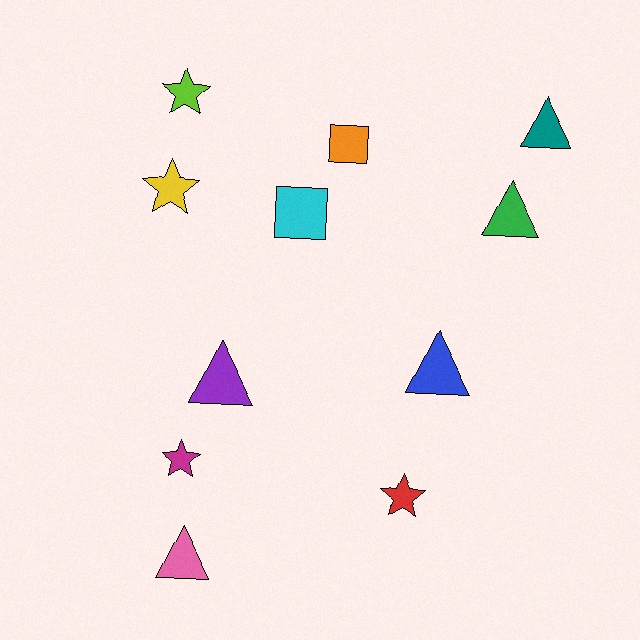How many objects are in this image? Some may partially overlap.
There are 11 objects.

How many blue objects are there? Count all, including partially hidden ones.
There is 1 blue object.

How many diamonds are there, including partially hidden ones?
There are no diamonds.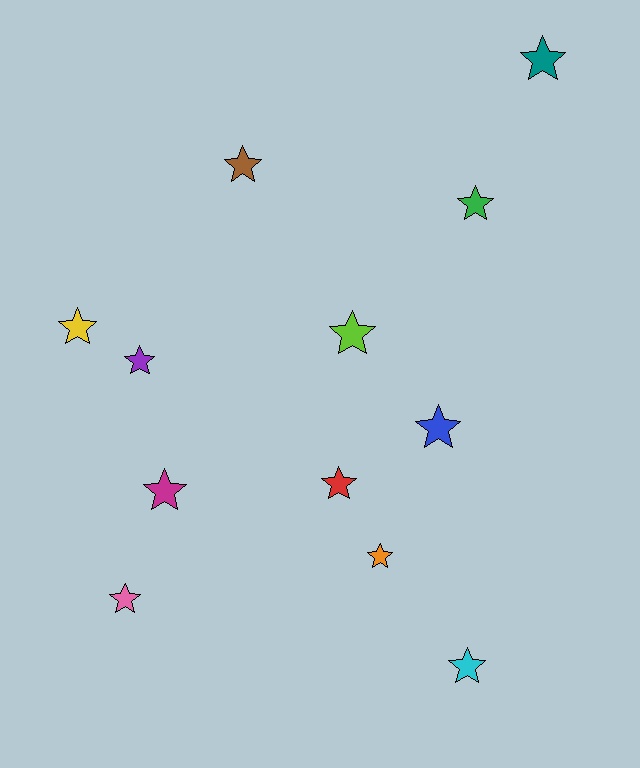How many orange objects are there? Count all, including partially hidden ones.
There is 1 orange object.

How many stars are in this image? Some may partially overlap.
There are 12 stars.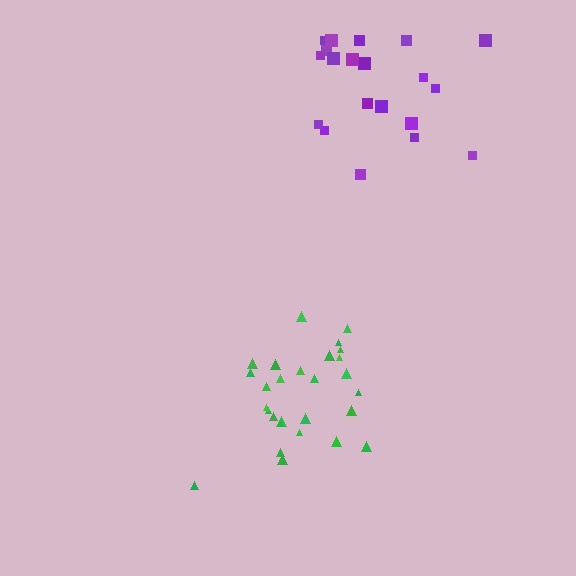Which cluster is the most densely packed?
Green.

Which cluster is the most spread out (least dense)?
Purple.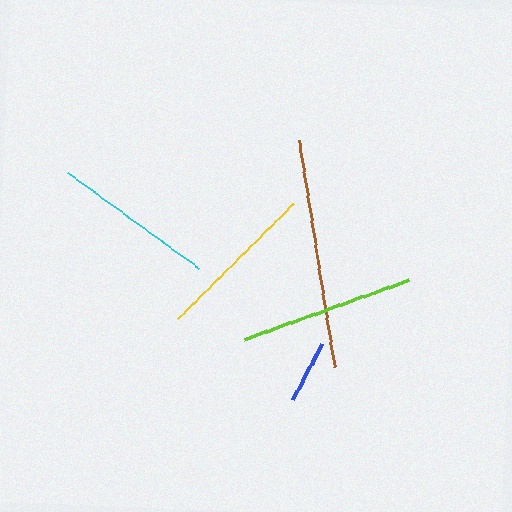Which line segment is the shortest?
The blue line is the shortest at approximately 63 pixels.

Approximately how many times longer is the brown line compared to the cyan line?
The brown line is approximately 1.4 times the length of the cyan line.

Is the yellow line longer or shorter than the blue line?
The yellow line is longer than the blue line.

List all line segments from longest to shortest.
From longest to shortest: brown, lime, yellow, cyan, blue.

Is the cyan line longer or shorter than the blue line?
The cyan line is longer than the blue line.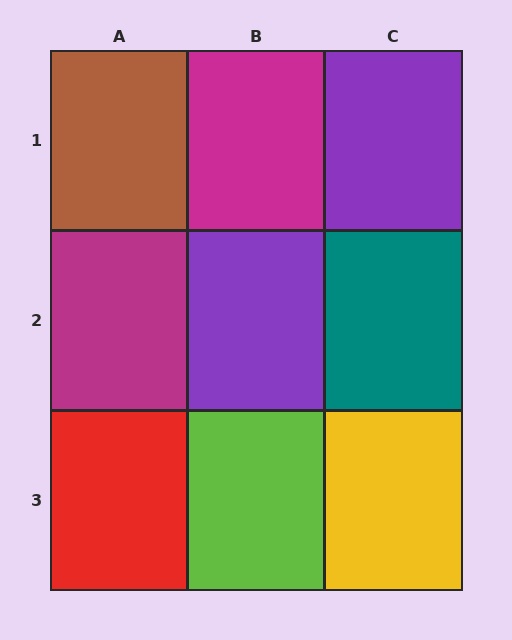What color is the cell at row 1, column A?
Brown.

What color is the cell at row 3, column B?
Lime.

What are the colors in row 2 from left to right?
Magenta, purple, teal.